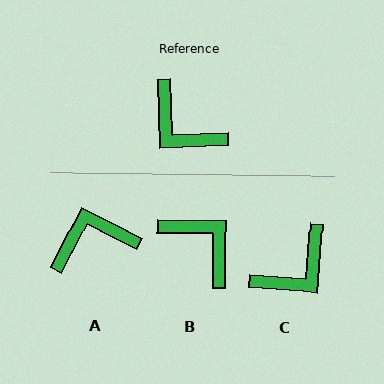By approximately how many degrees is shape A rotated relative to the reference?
Approximately 119 degrees clockwise.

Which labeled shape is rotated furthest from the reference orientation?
B, about 178 degrees away.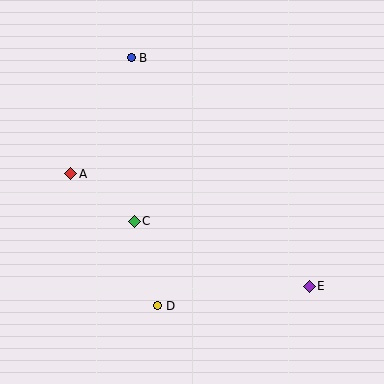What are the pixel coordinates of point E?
Point E is at (309, 286).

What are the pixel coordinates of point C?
Point C is at (134, 221).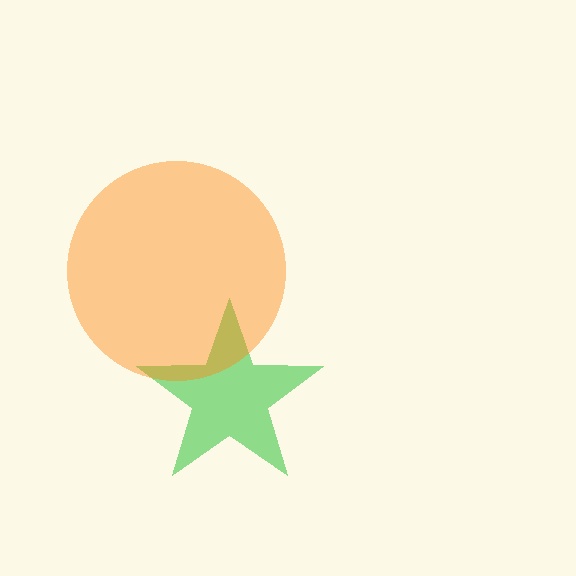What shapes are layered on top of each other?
The layered shapes are: a green star, an orange circle.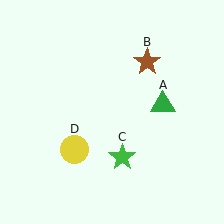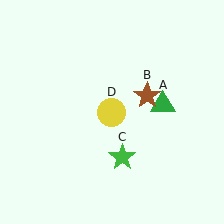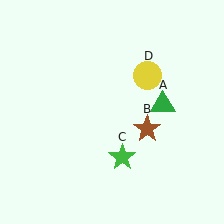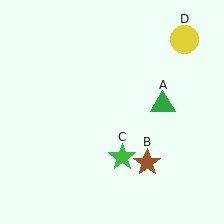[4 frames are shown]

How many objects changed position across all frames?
2 objects changed position: brown star (object B), yellow circle (object D).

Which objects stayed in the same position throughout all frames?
Green triangle (object A) and green star (object C) remained stationary.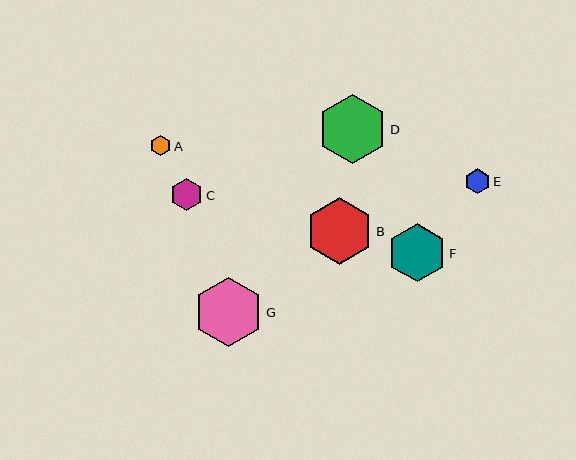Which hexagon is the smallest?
Hexagon A is the smallest with a size of approximately 20 pixels.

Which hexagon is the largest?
Hexagon G is the largest with a size of approximately 70 pixels.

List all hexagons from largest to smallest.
From largest to smallest: G, D, B, F, C, E, A.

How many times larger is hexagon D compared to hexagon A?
Hexagon D is approximately 3.4 times the size of hexagon A.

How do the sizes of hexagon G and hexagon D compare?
Hexagon G and hexagon D are approximately the same size.